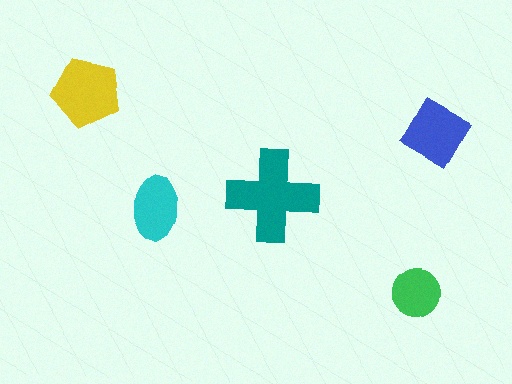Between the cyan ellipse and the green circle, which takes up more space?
The cyan ellipse.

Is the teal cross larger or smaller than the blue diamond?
Larger.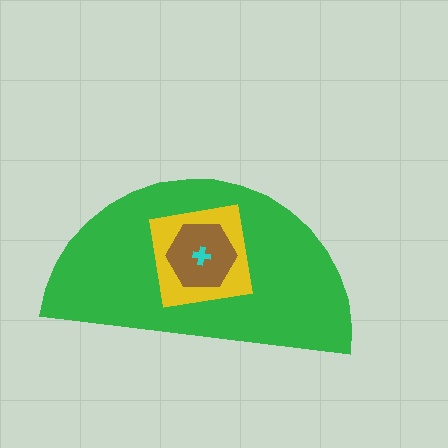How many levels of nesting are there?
4.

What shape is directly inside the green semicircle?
The yellow square.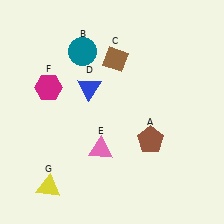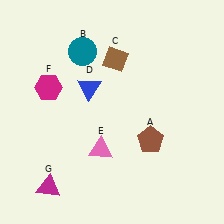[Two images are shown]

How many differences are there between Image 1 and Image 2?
There is 1 difference between the two images.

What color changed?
The triangle (G) changed from yellow in Image 1 to magenta in Image 2.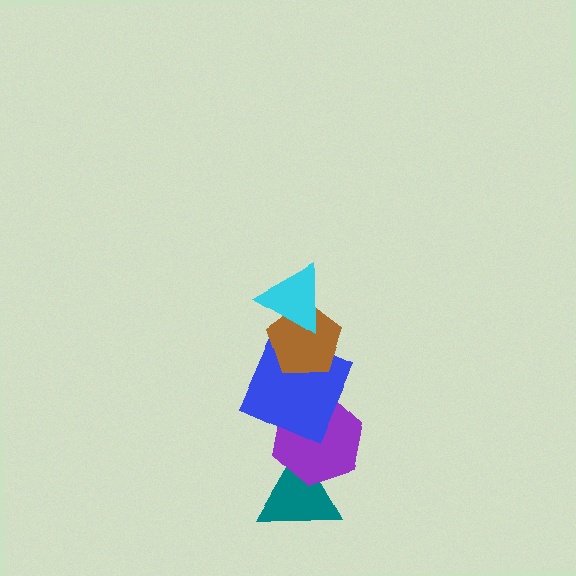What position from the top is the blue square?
The blue square is 3rd from the top.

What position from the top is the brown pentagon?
The brown pentagon is 2nd from the top.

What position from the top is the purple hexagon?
The purple hexagon is 4th from the top.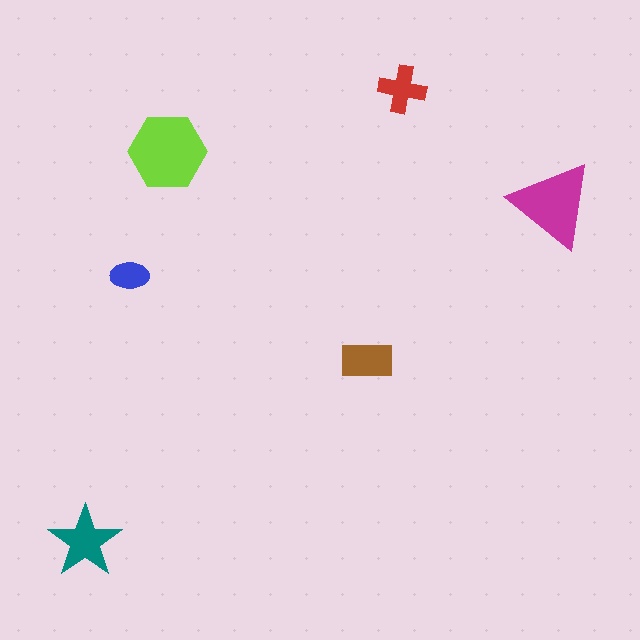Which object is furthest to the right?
The magenta triangle is rightmost.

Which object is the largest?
The lime hexagon.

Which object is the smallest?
The blue ellipse.